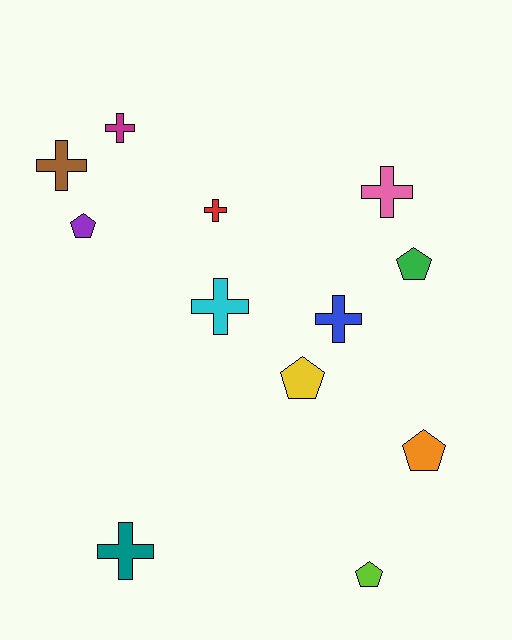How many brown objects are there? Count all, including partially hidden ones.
There is 1 brown object.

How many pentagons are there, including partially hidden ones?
There are 5 pentagons.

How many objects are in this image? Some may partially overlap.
There are 12 objects.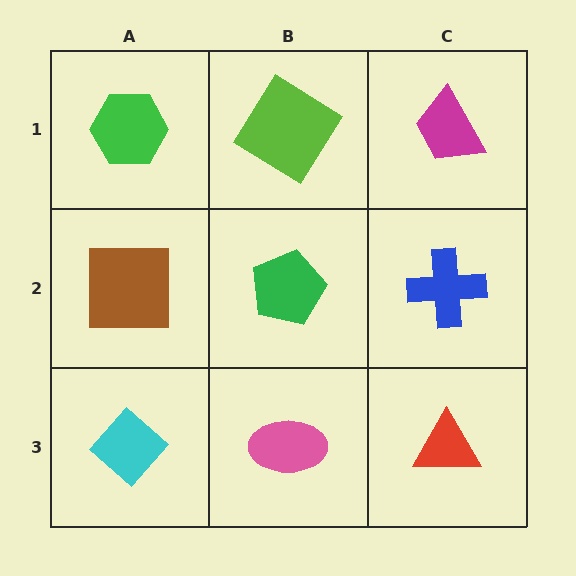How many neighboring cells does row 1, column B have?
3.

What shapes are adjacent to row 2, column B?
A lime diamond (row 1, column B), a pink ellipse (row 3, column B), a brown square (row 2, column A), a blue cross (row 2, column C).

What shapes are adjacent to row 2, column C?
A magenta trapezoid (row 1, column C), a red triangle (row 3, column C), a green pentagon (row 2, column B).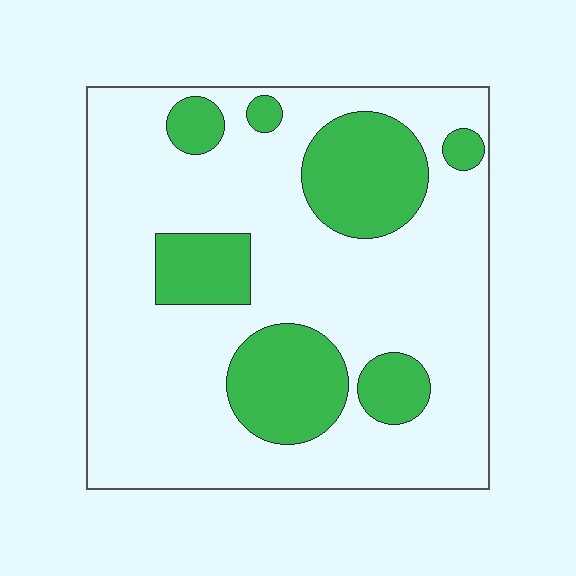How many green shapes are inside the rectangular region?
7.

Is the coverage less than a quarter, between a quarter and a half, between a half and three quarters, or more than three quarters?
Between a quarter and a half.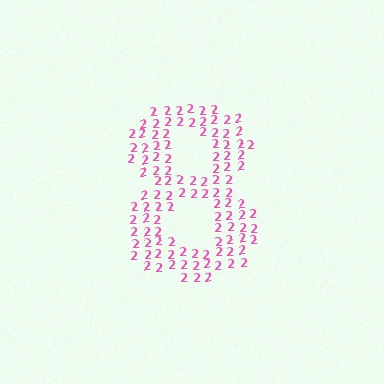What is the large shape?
The large shape is the digit 8.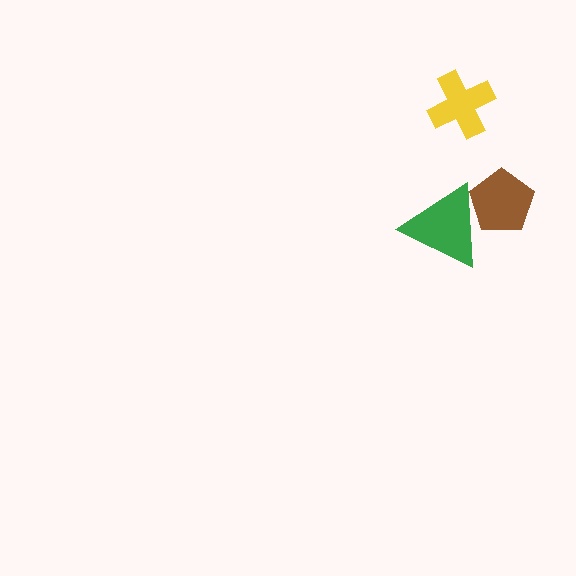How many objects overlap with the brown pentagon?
1 object overlaps with the brown pentagon.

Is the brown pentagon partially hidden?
Yes, it is partially covered by another shape.